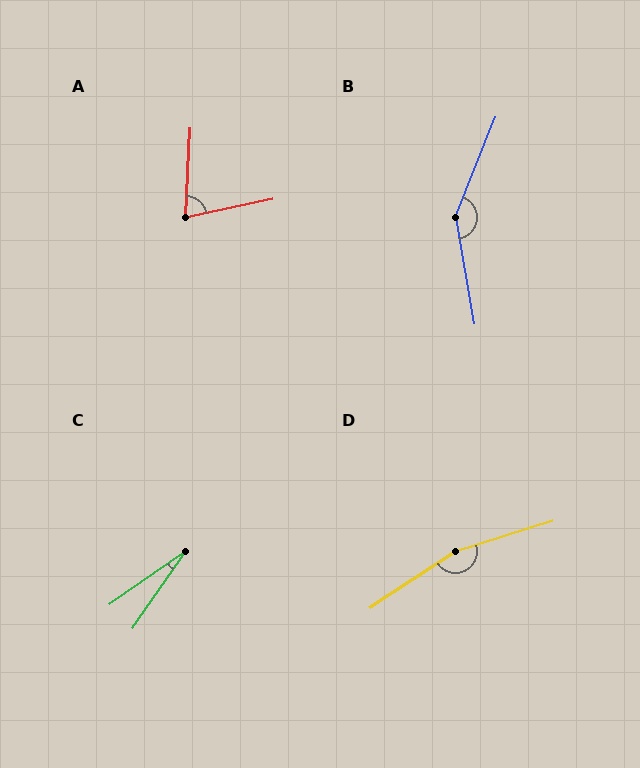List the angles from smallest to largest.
C (20°), A (75°), B (148°), D (164°).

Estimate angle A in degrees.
Approximately 75 degrees.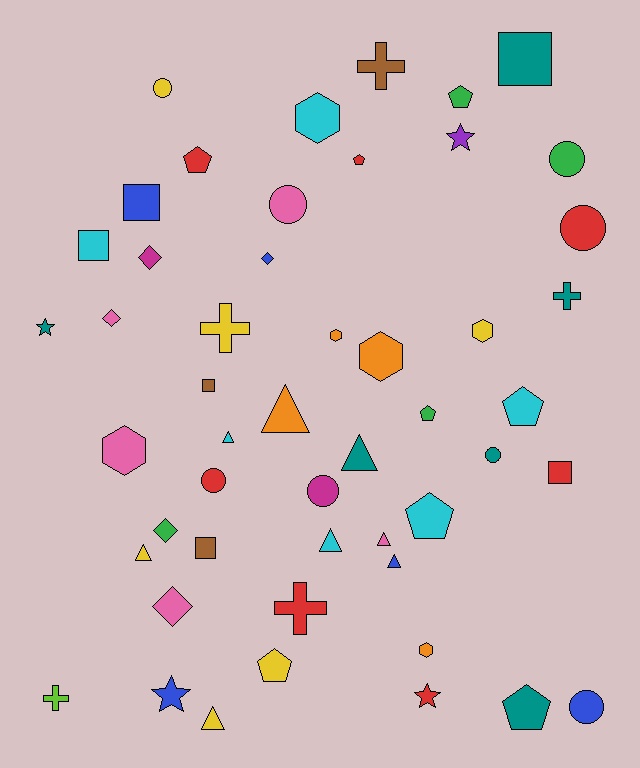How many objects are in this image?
There are 50 objects.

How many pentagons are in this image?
There are 8 pentagons.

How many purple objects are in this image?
There is 1 purple object.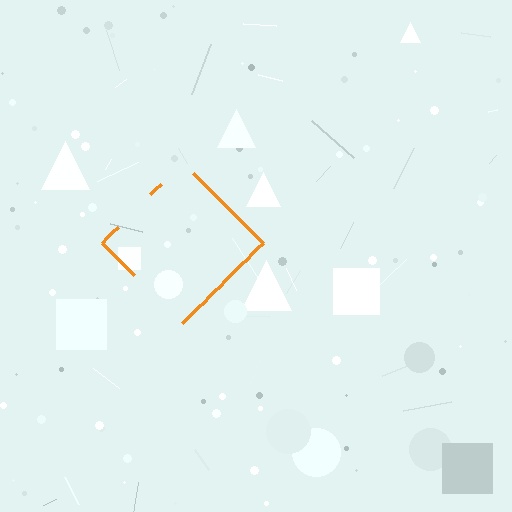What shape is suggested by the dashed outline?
The dashed outline suggests a diamond.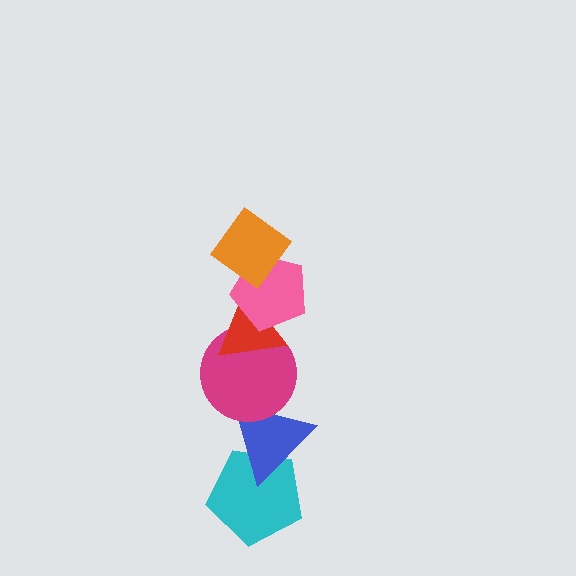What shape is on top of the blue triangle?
The magenta circle is on top of the blue triangle.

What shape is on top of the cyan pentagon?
The blue triangle is on top of the cyan pentagon.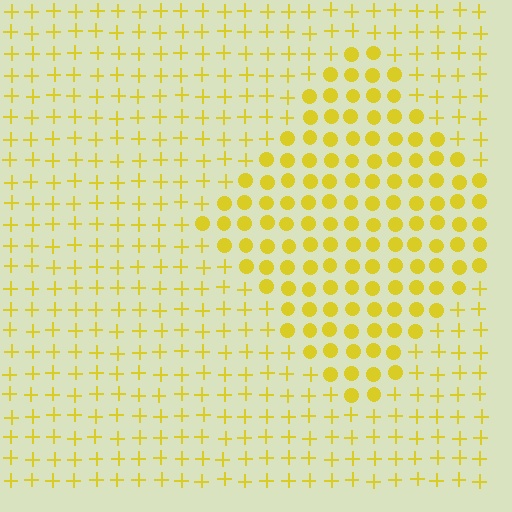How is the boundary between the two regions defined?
The boundary is defined by a change in element shape: circles inside vs. plus signs outside. All elements share the same color and spacing.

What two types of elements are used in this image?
The image uses circles inside the diamond region and plus signs outside it.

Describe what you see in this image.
The image is filled with small yellow elements arranged in a uniform grid. A diamond-shaped region contains circles, while the surrounding area contains plus signs. The boundary is defined purely by the change in element shape.